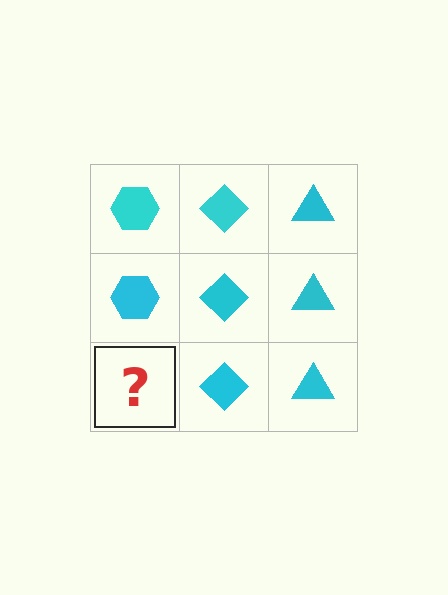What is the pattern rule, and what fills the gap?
The rule is that each column has a consistent shape. The gap should be filled with a cyan hexagon.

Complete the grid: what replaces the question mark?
The question mark should be replaced with a cyan hexagon.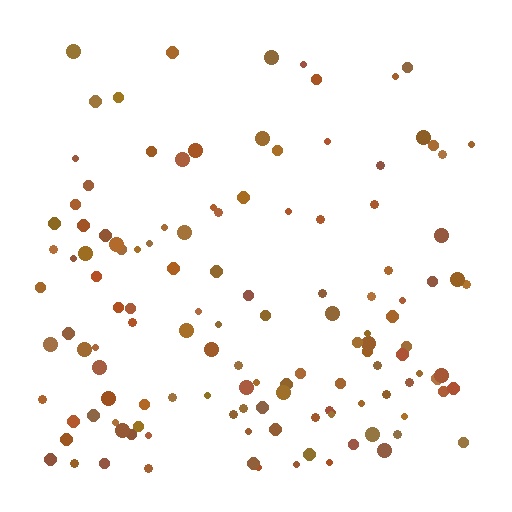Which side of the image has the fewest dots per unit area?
The top.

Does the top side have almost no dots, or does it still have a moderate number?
Still a moderate number, just noticeably fewer than the bottom.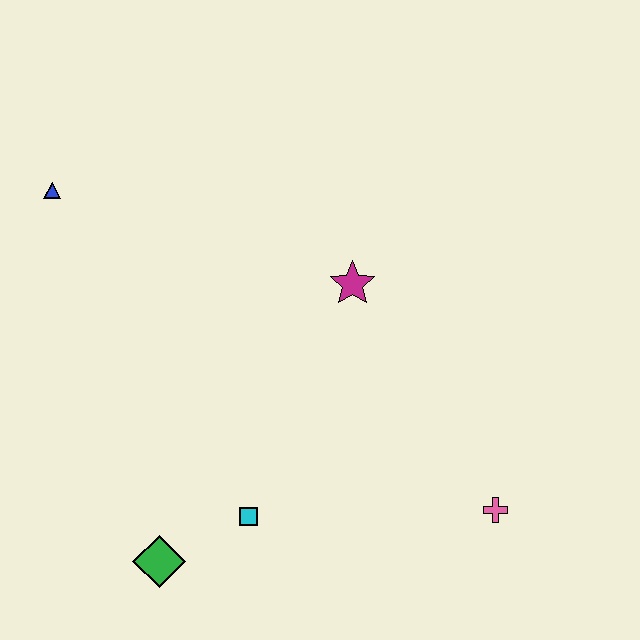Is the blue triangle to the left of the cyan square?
Yes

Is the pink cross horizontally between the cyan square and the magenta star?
No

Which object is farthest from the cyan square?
The blue triangle is farthest from the cyan square.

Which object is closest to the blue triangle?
The magenta star is closest to the blue triangle.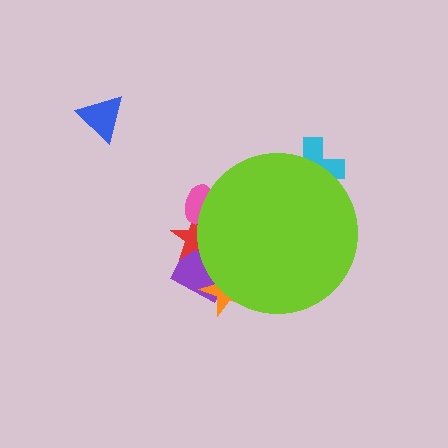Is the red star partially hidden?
Yes, the red star is partially hidden behind the lime circle.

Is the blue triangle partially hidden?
No, the blue triangle is fully visible.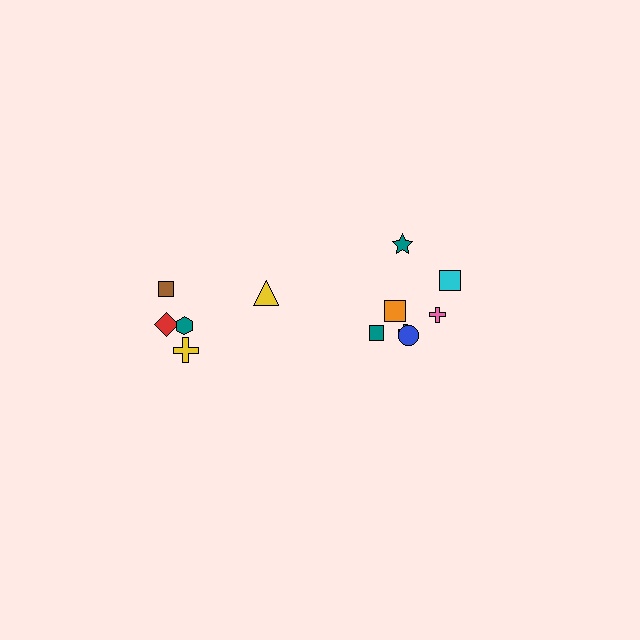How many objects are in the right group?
There are 7 objects.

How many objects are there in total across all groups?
There are 12 objects.